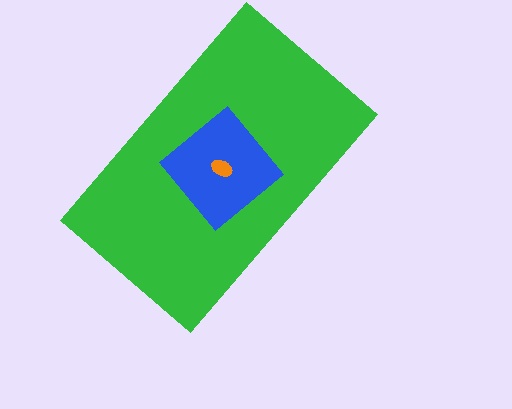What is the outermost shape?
The green rectangle.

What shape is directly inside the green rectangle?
The blue diamond.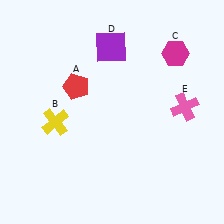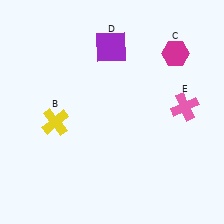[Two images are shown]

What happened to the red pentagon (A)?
The red pentagon (A) was removed in Image 2. It was in the top-left area of Image 1.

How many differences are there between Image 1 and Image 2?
There is 1 difference between the two images.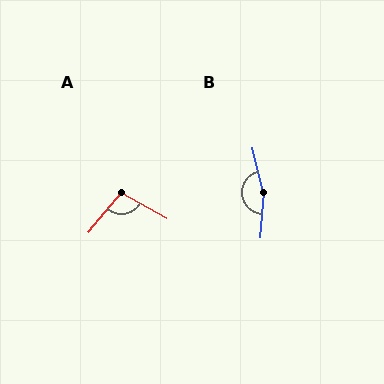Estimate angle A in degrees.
Approximately 99 degrees.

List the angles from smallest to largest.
A (99°), B (163°).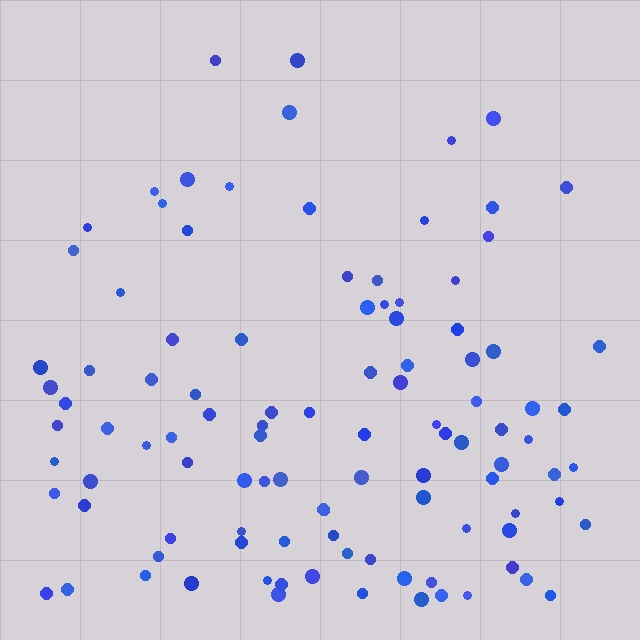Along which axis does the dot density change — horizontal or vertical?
Vertical.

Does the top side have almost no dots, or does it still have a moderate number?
Still a moderate number, just noticeably fewer than the bottom.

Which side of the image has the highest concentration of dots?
The bottom.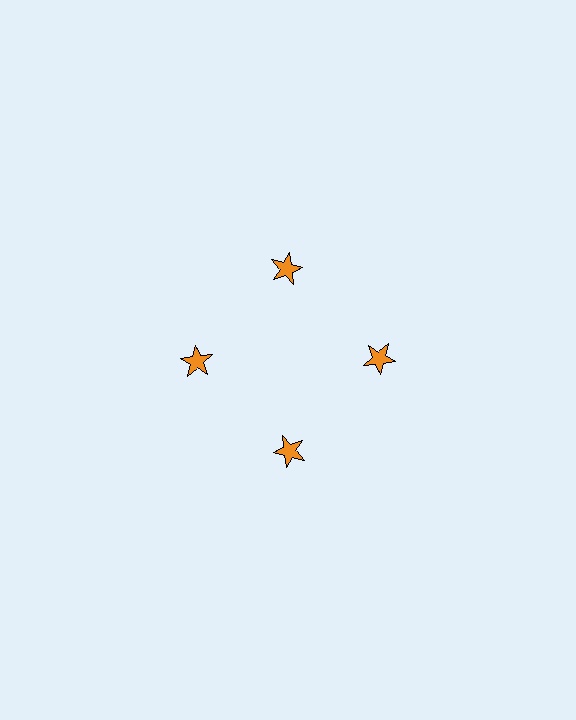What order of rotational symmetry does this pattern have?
This pattern has 4-fold rotational symmetry.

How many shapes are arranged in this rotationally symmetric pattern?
There are 4 shapes, arranged in 4 groups of 1.